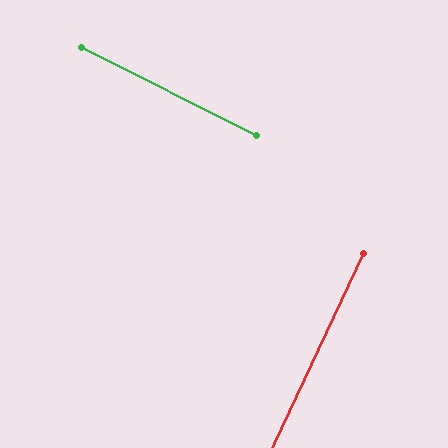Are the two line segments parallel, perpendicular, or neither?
Perpendicular — they meet at approximately 88°.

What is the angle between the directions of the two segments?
Approximately 88 degrees.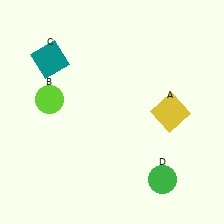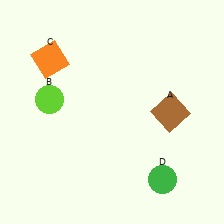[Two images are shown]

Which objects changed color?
A changed from yellow to brown. C changed from teal to orange.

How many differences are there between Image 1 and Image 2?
There are 2 differences between the two images.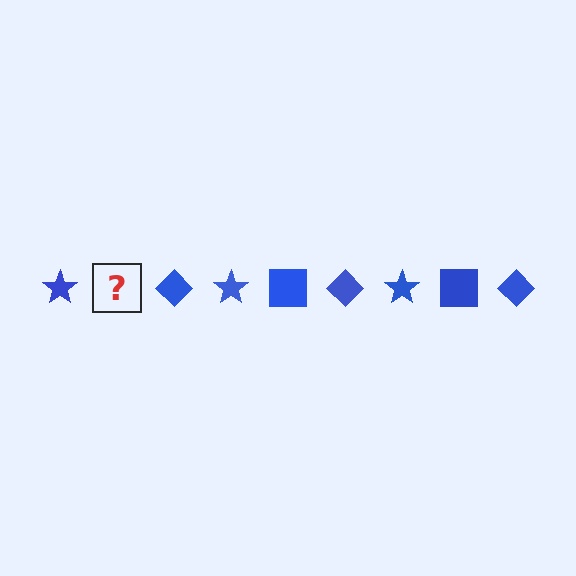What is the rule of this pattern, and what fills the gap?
The rule is that the pattern cycles through star, square, diamond shapes in blue. The gap should be filled with a blue square.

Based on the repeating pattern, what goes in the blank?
The blank should be a blue square.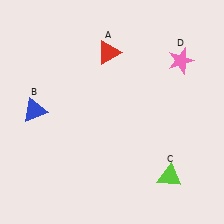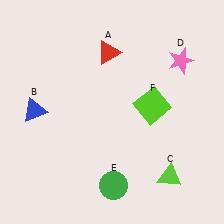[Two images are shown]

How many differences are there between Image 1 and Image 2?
There are 2 differences between the two images.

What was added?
A green circle (E), a lime square (F) were added in Image 2.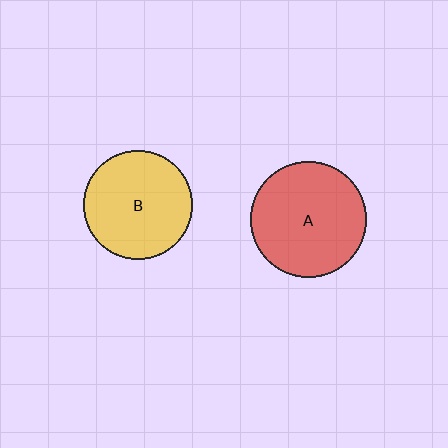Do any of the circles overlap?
No, none of the circles overlap.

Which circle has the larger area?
Circle A (red).